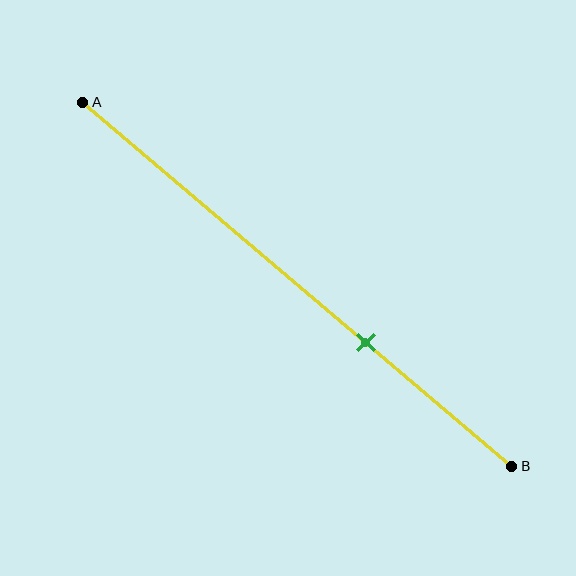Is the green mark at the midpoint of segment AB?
No, the mark is at about 65% from A, not at the 50% midpoint.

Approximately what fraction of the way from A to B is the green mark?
The green mark is approximately 65% of the way from A to B.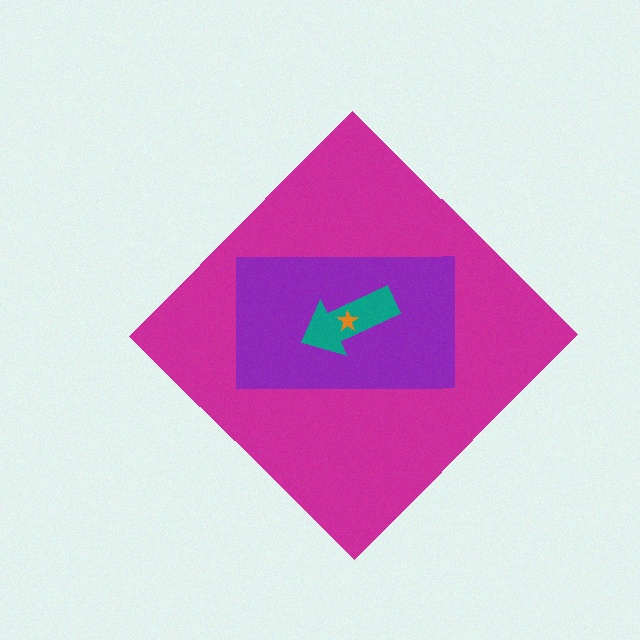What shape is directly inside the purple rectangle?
The teal arrow.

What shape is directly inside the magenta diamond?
The purple rectangle.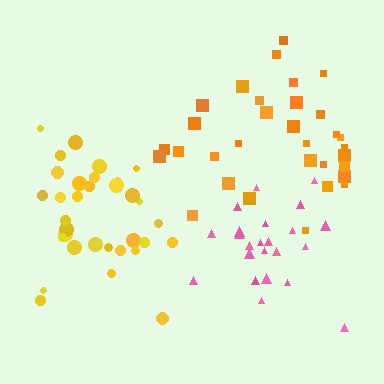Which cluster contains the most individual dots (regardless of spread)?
Yellow (33).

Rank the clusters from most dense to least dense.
yellow, pink, orange.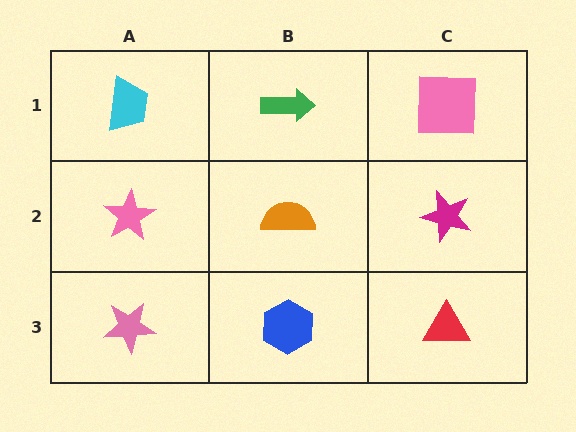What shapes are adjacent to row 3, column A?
A pink star (row 2, column A), a blue hexagon (row 3, column B).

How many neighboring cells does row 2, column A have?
3.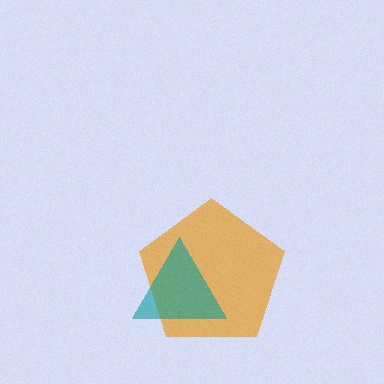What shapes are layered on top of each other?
The layered shapes are: an orange pentagon, a teal triangle.